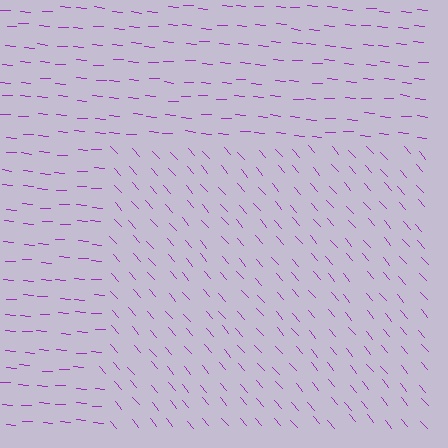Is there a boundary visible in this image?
Yes, there is a texture boundary formed by a change in line orientation.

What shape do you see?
I see a rectangle.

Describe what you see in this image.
The image is filled with small purple line segments. A rectangle region in the image has lines oriented differently from the surrounding lines, creating a visible texture boundary.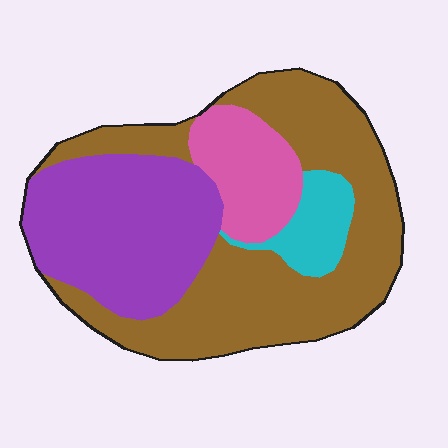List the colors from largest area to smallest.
From largest to smallest: brown, purple, pink, cyan.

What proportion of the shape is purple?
Purple takes up between a sixth and a third of the shape.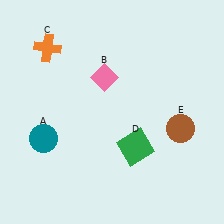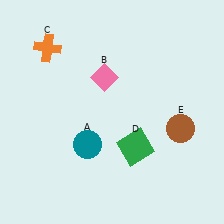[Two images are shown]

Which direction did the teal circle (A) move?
The teal circle (A) moved right.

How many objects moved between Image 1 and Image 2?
1 object moved between the two images.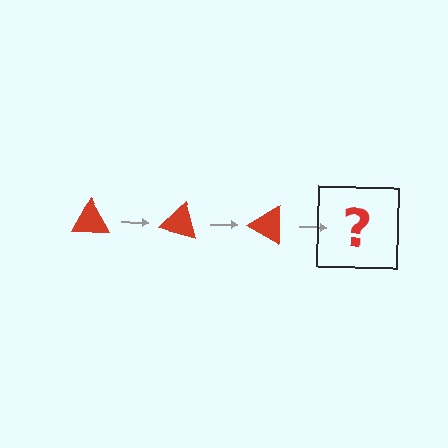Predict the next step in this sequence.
The next step is a red triangle rotated 45 degrees.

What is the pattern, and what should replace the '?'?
The pattern is that the triangle rotates 15 degrees each step. The '?' should be a red triangle rotated 45 degrees.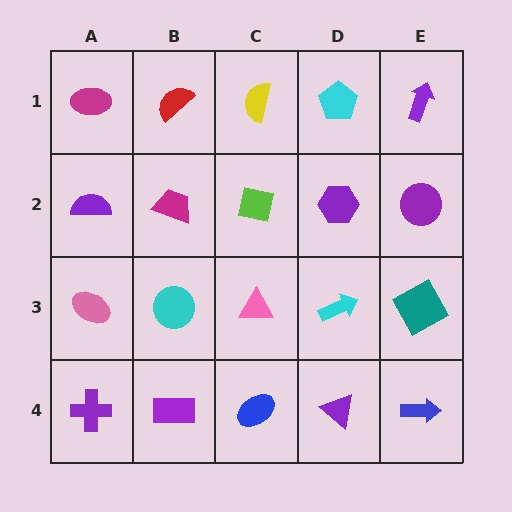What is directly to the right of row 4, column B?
A blue ellipse.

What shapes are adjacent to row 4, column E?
A teal square (row 3, column E), a purple triangle (row 4, column D).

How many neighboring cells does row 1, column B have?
3.